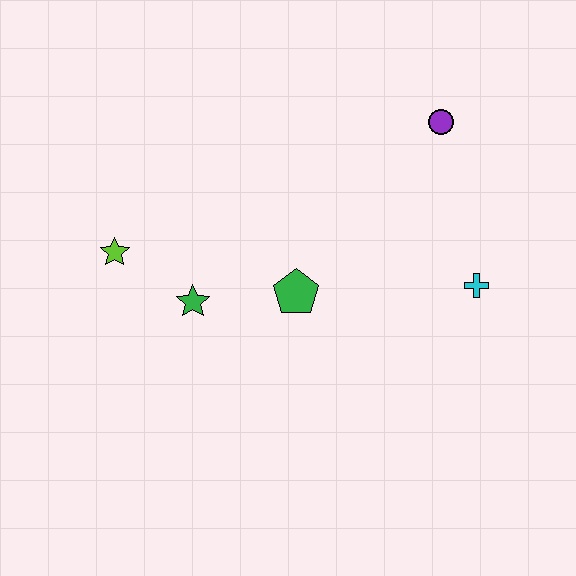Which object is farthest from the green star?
The purple circle is farthest from the green star.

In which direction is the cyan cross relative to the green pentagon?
The cyan cross is to the right of the green pentagon.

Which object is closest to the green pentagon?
The green star is closest to the green pentagon.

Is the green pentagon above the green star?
Yes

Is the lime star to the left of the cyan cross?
Yes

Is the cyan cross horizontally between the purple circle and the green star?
No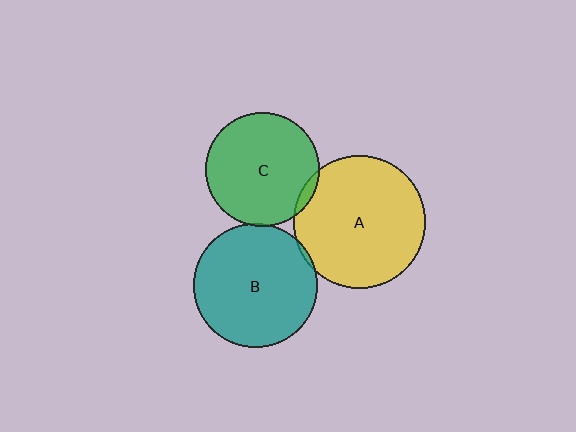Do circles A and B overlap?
Yes.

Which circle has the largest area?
Circle A (yellow).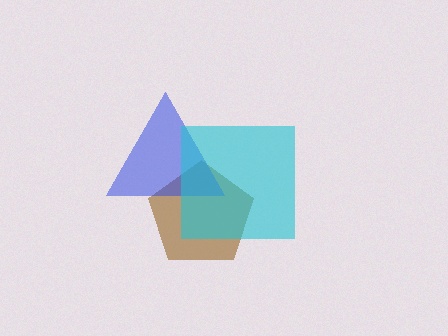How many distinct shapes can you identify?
There are 3 distinct shapes: a brown pentagon, a blue triangle, a cyan square.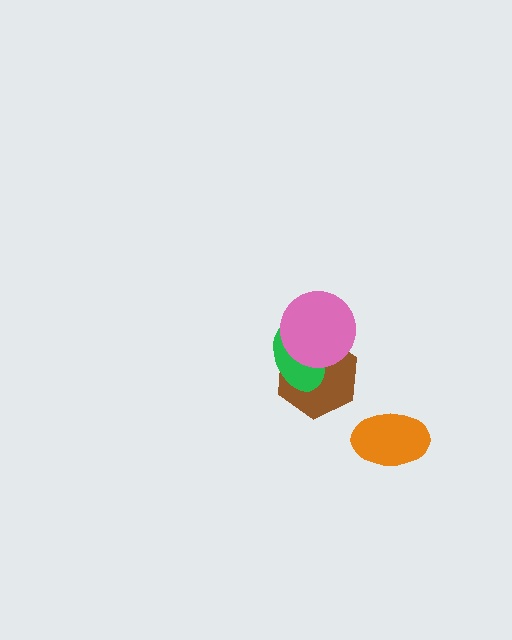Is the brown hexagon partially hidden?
Yes, it is partially covered by another shape.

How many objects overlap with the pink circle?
2 objects overlap with the pink circle.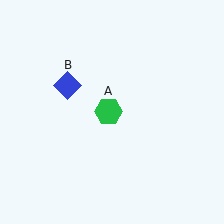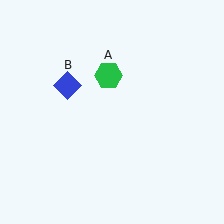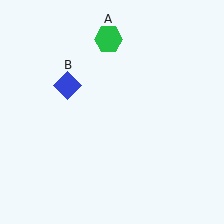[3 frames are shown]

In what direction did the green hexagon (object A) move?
The green hexagon (object A) moved up.